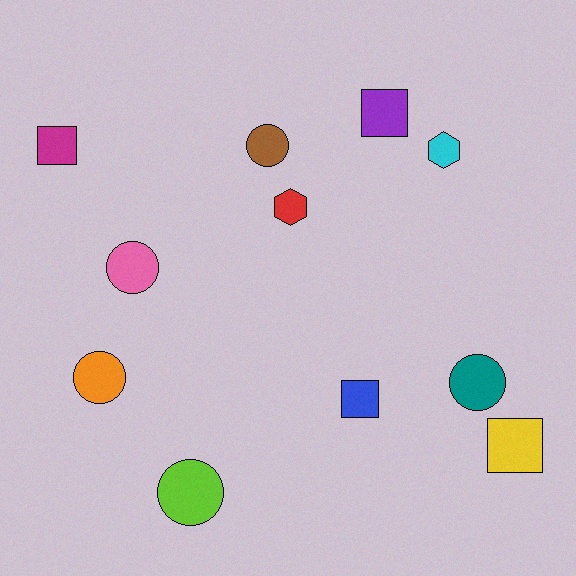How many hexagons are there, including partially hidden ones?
There are 2 hexagons.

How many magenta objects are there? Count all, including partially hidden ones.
There is 1 magenta object.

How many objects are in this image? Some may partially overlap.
There are 11 objects.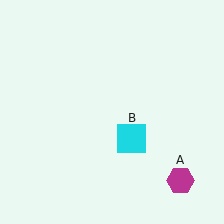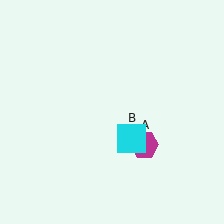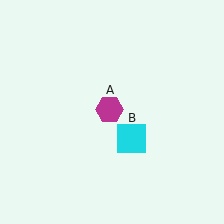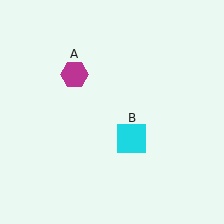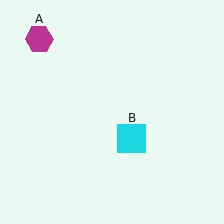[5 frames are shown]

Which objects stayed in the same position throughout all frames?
Cyan square (object B) remained stationary.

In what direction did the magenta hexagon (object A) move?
The magenta hexagon (object A) moved up and to the left.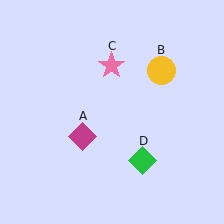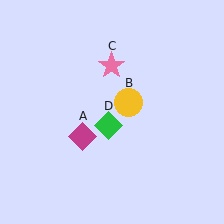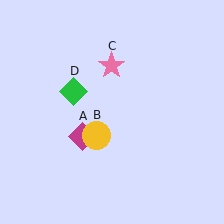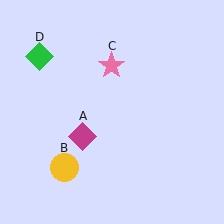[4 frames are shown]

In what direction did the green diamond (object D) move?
The green diamond (object D) moved up and to the left.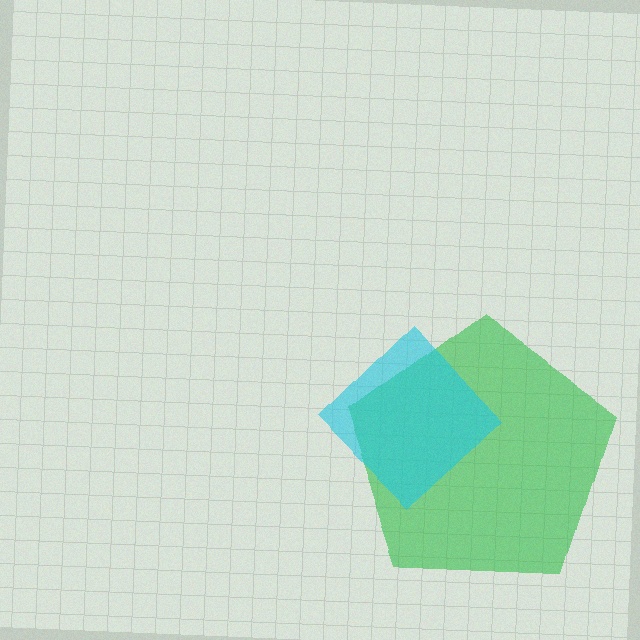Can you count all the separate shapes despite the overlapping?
Yes, there are 2 separate shapes.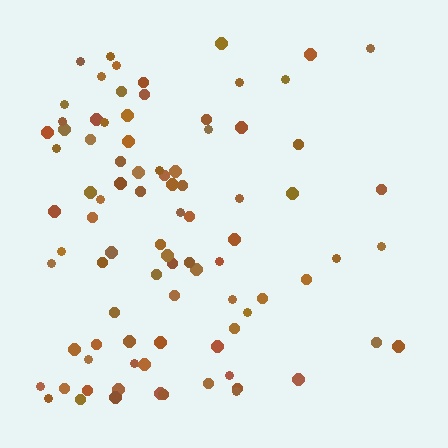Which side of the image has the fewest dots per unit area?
The right.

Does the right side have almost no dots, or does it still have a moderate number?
Still a moderate number, just noticeably fewer than the left.